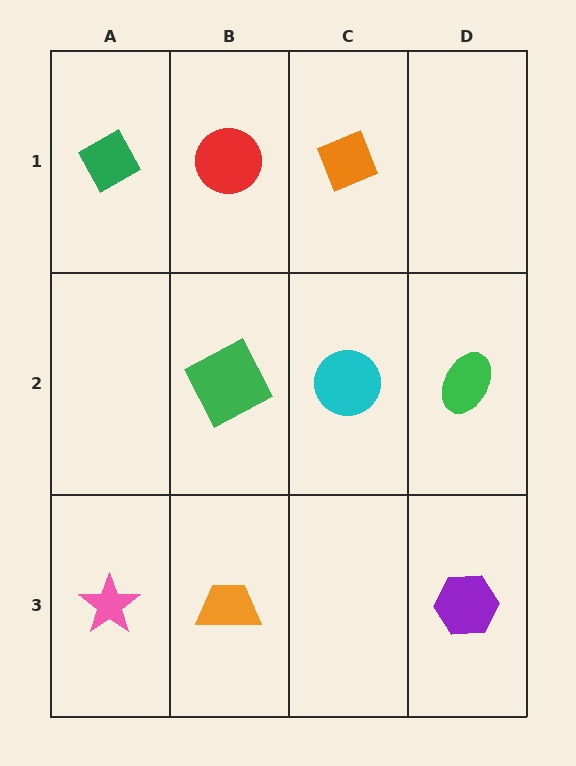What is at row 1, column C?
An orange diamond.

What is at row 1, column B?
A red circle.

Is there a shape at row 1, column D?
No, that cell is empty.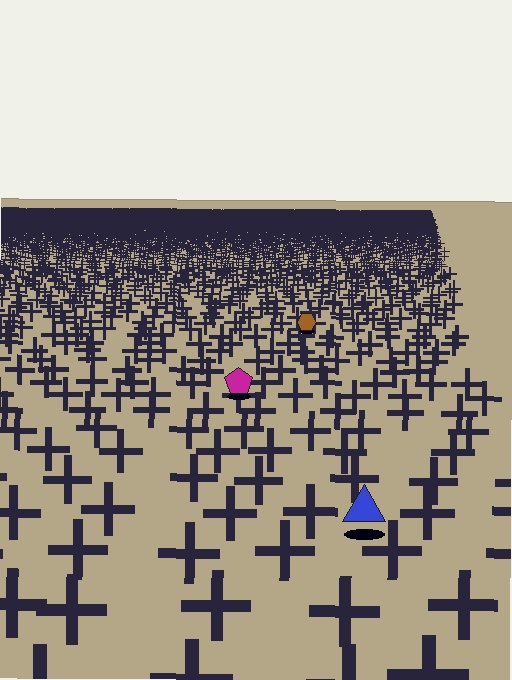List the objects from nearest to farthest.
From nearest to farthest: the blue triangle, the magenta pentagon, the brown hexagon.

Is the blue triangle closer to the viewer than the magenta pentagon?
Yes. The blue triangle is closer — you can tell from the texture gradient: the ground texture is coarser near it.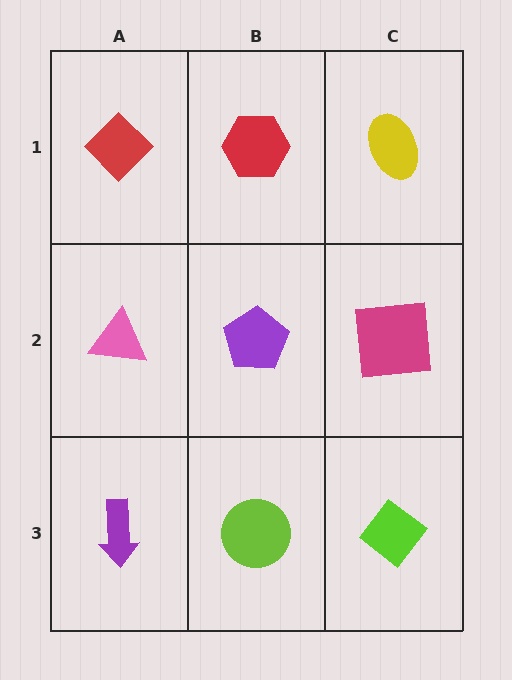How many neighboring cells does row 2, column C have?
3.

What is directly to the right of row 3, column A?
A lime circle.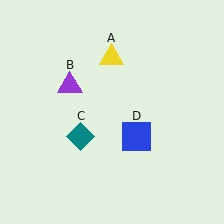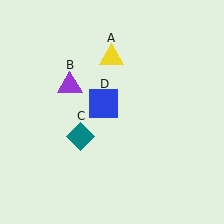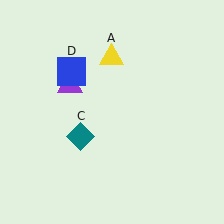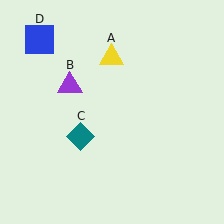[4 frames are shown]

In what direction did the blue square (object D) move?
The blue square (object D) moved up and to the left.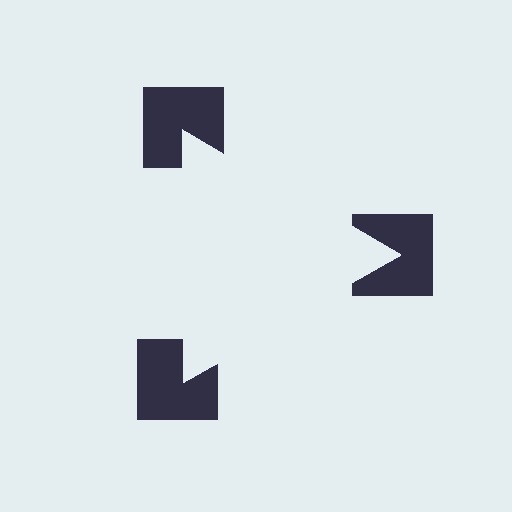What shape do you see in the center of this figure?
An illusory triangle — its edges are inferred from the aligned wedge cuts in the notched squares, not physically drawn.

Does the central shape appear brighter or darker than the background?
It typically appears slightly brighter than the background, even though no actual brightness change is drawn.